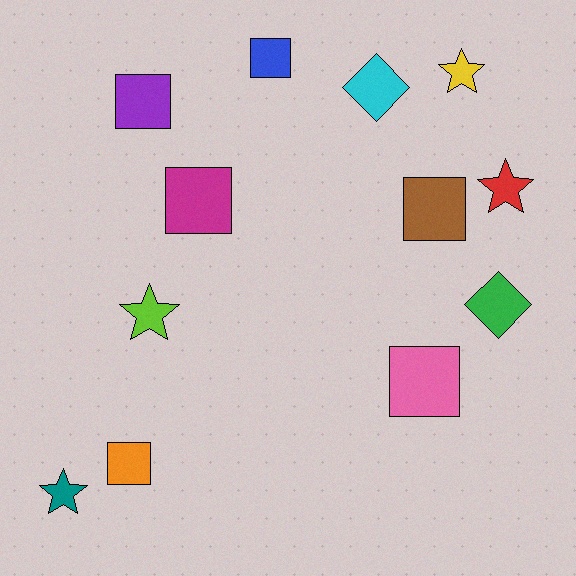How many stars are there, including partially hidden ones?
There are 4 stars.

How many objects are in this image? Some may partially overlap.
There are 12 objects.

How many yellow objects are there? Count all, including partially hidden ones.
There is 1 yellow object.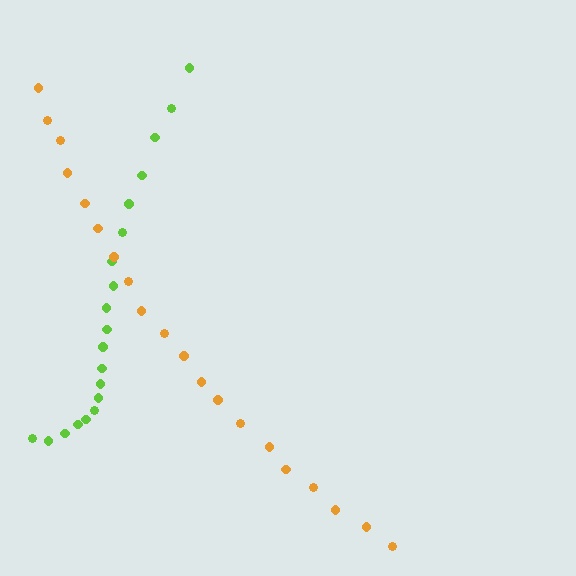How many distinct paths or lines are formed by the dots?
There are 2 distinct paths.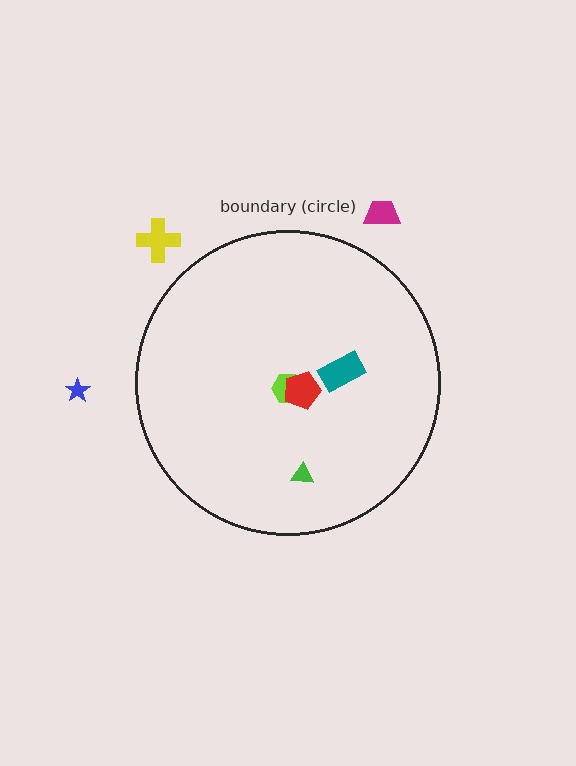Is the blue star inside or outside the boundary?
Outside.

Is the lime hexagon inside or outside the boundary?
Inside.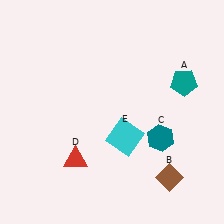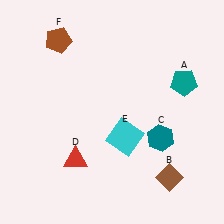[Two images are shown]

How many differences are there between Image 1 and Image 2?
There is 1 difference between the two images.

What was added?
A brown pentagon (F) was added in Image 2.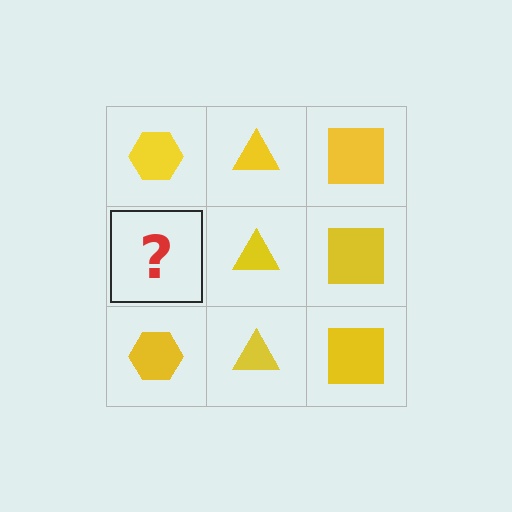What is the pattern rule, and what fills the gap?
The rule is that each column has a consistent shape. The gap should be filled with a yellow hexagon.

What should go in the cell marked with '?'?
The missing cell should contain a yellow hexagon.